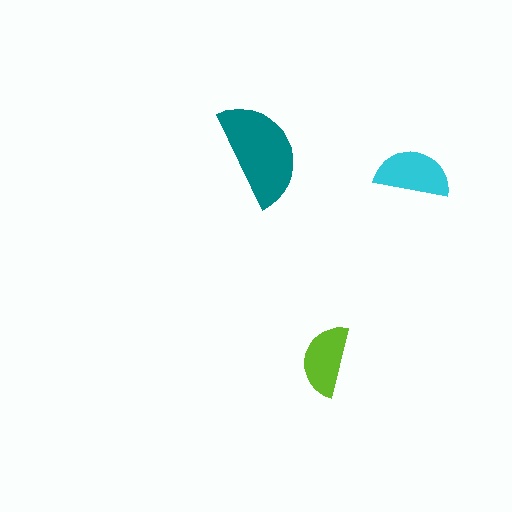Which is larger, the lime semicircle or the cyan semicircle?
The cyan one.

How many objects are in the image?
There are 3 objects in the image.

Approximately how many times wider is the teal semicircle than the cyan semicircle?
About 1.5 times wider.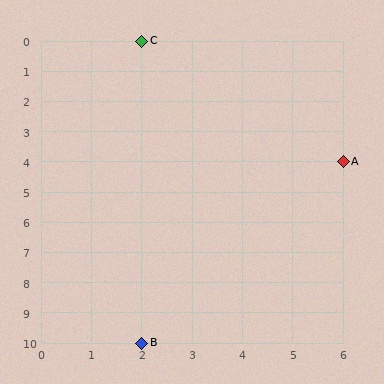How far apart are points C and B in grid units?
Points C and B are 10 rows apart.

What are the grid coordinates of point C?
Point C is at grid coordinates (2, 0).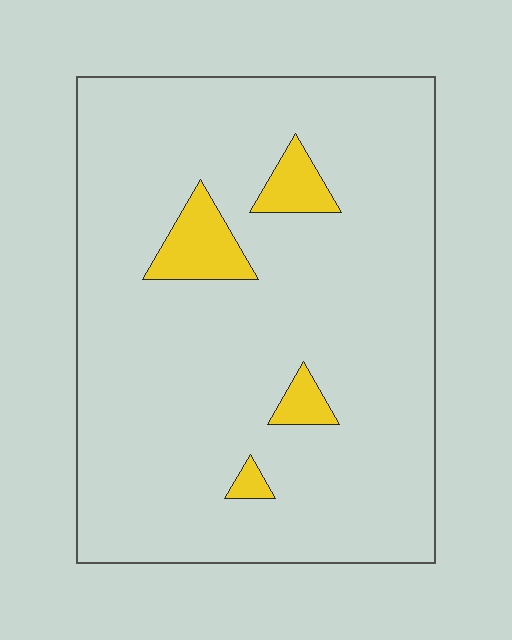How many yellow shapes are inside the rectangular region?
4.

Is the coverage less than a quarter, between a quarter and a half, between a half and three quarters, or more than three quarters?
Less than a quarter.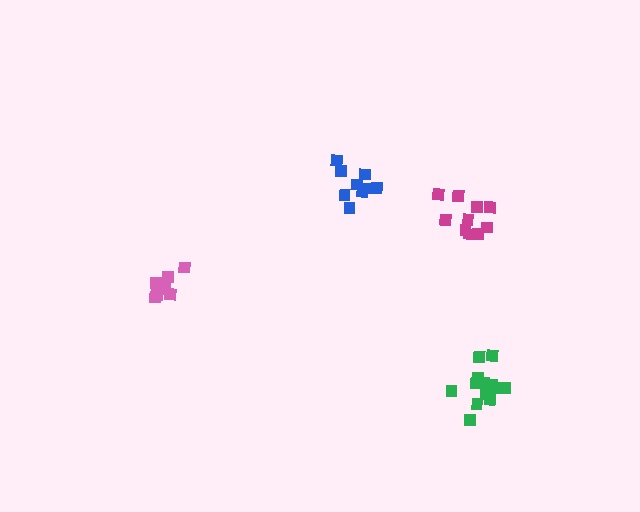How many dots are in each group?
Group 1: 8 dots, Group 2: 13 dots, Group 3: 9 dots, Group 4: 10 dots (40 total).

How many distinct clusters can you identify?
There are 4 distinct clusters.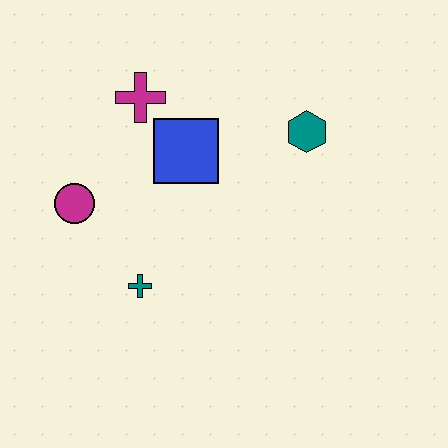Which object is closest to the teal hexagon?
The blue square is closest to the teal hexagon.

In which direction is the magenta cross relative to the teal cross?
The magenta cross is above the teal cross.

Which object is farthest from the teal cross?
The teal hexagon is farthest from the teal cross.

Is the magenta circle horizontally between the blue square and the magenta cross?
No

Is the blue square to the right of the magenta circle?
Yes